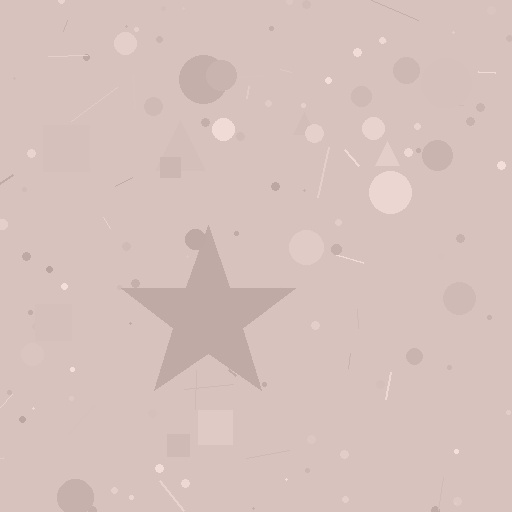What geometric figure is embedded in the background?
A star is embedded in the background.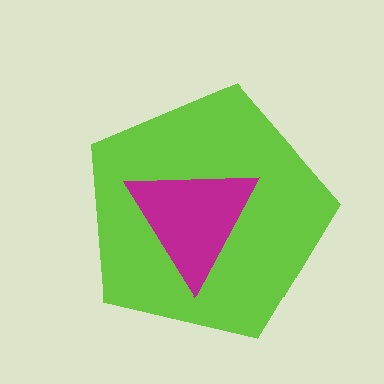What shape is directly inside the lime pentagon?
The magenta triangle.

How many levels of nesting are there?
2.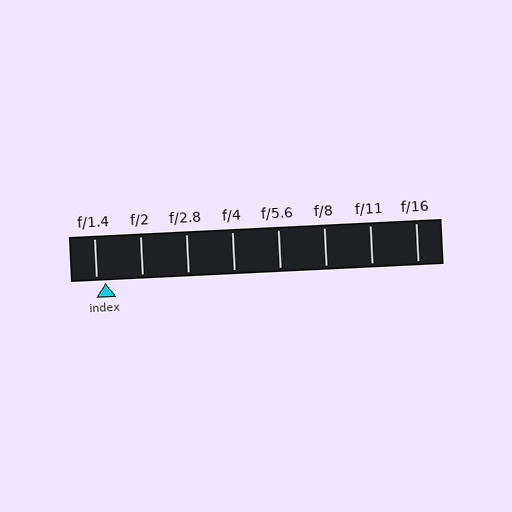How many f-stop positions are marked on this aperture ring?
There are 8 f-stop positions marked.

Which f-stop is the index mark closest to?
The index mark is closest to f/1.4.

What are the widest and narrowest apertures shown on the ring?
The widest aperture shown is f/1.4 and the narrowest is f/16.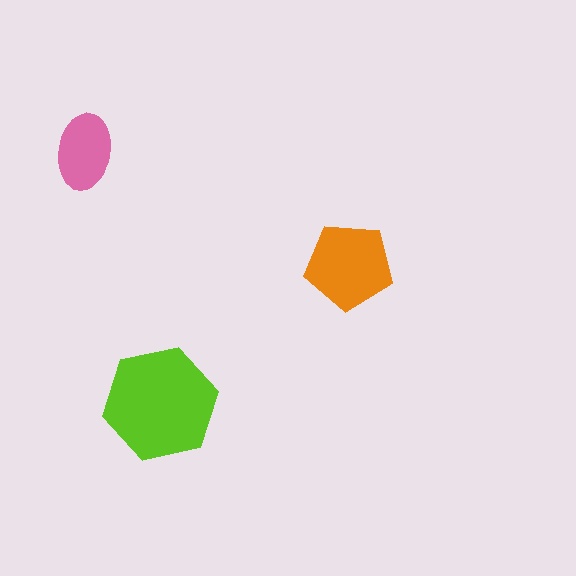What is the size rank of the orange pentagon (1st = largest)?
2nd.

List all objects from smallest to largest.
The pink ellipse, the orange pentagon, the lime hexagon.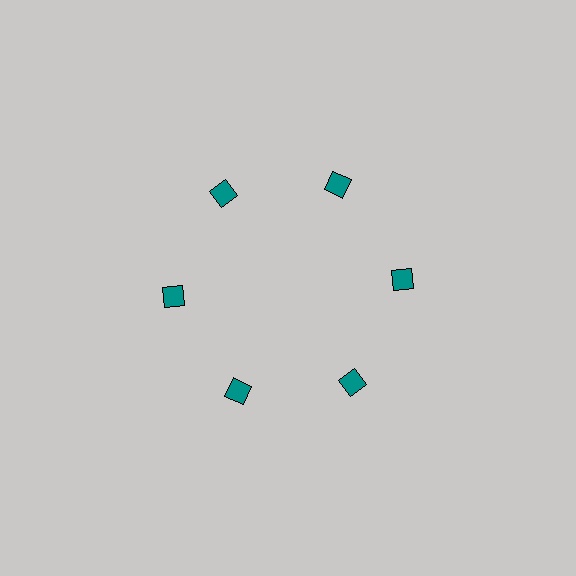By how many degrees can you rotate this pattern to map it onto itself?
The pattern maps onto itself every 60 degrees of rotation.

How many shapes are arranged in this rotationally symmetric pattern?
There are 6 shapes, arranged in 6 groups of 1.